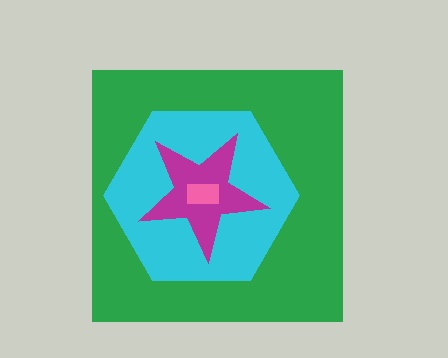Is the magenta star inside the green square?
Yes.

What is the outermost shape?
The green square.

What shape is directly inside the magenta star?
The pink rectangle.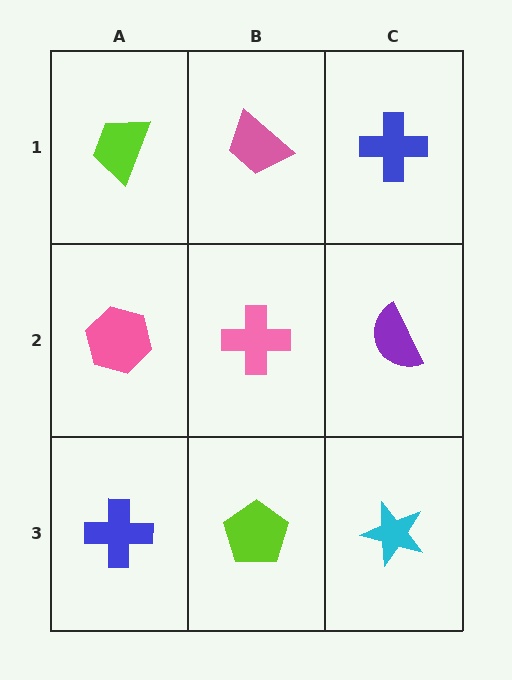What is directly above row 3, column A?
A pink hexagon.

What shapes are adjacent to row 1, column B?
A pink cross (row 2, column B), a lime trapezoid (row 1, column A), a blue cross (row 1, column C).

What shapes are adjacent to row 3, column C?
A purple semicircle (row 2, column C), a lime pentagon (row 3, column B).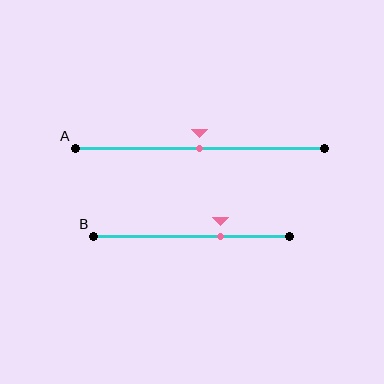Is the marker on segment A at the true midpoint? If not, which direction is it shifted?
Yes, the marker on segment A is at the true midpoint.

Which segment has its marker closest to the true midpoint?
Segment A has its marker closest to the true midpoint.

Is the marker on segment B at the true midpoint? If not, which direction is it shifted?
No, the marker on segment B is shifted to the right by about 15% of the segment length.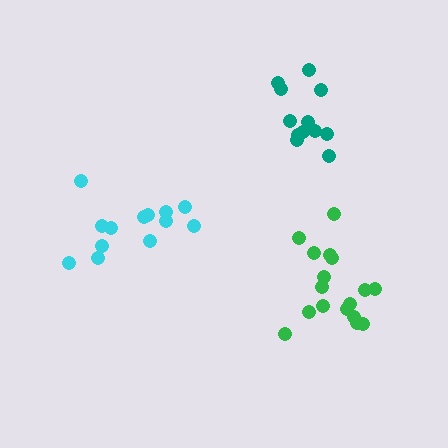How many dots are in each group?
Group 1: 13 dots, Group 2: 17 dots, Group 3: 12 dots (42 total).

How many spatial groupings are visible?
There are 3 spatial groupings.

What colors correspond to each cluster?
The clusters are colored: cyan, green, teal.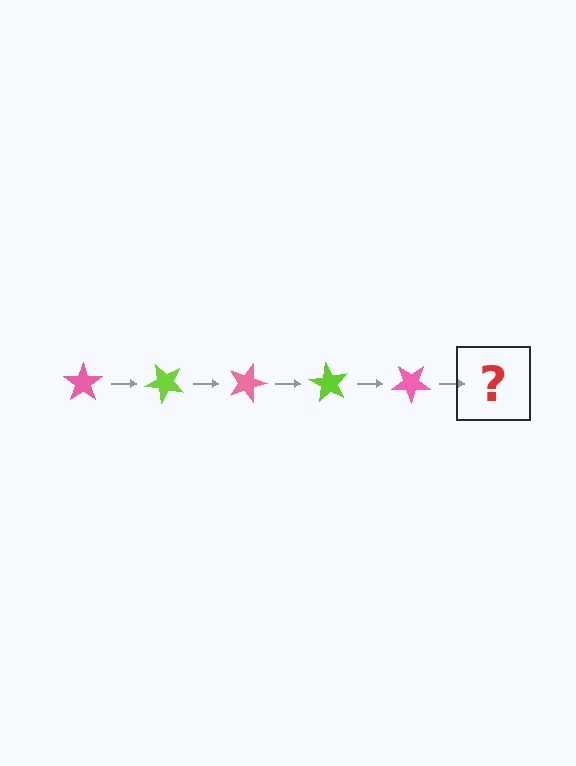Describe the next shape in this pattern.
It should be a lime star, rotated 225 degrees from the start.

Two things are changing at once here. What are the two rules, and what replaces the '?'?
The two rules are that it rotates 45 degrees each step and the color cycles through pink and lime. The '?' should be a lime star, rotated 225 degrees from the start.